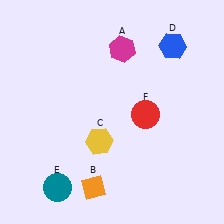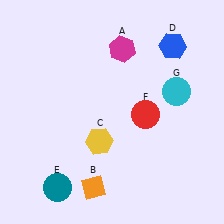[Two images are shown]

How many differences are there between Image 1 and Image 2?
There is 1 difference between the two images.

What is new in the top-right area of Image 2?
A cyan circle (G) was added in the top-right area of Image 2.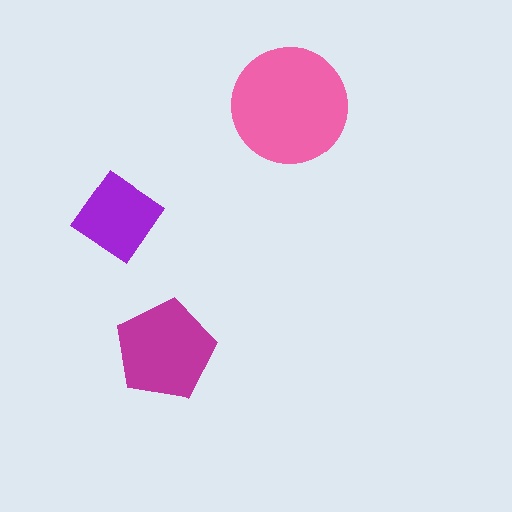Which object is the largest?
The pink circle.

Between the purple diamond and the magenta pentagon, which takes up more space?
The magenta pentagon.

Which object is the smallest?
The purple diamond.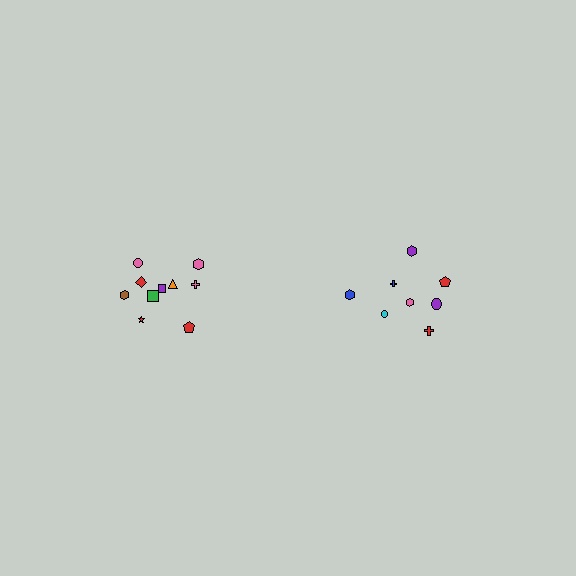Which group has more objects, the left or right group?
The left group.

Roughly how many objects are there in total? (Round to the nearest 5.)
Roughly 20 objects in total.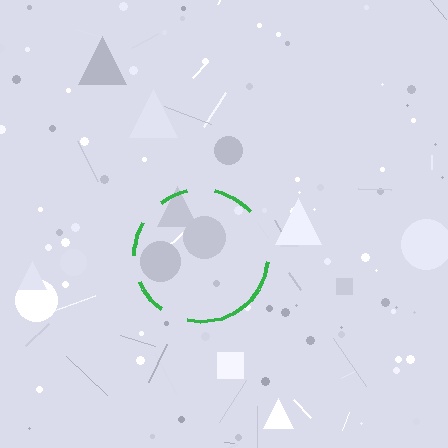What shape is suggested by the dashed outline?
The dashed outline suggests a circle.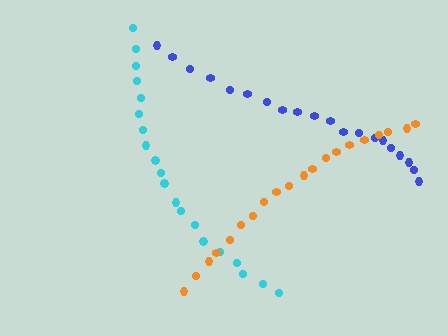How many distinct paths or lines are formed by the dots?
There are 3 distinct paths.